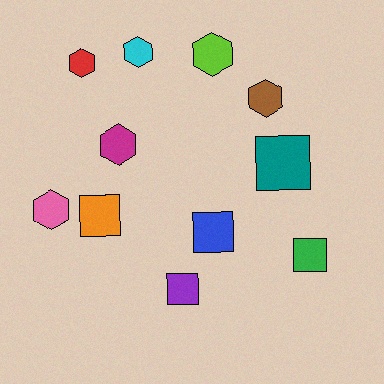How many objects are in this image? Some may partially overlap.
There are 11 objects.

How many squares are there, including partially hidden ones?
There are 5 squares.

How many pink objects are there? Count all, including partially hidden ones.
There is 1 pink object.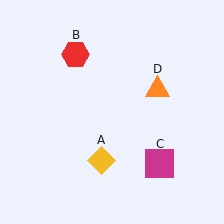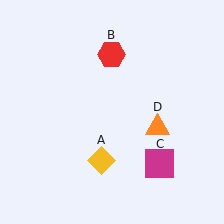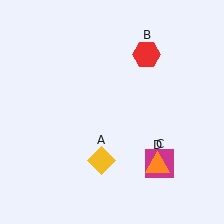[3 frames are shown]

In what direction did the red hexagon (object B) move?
The red hexagon (object B) moved right.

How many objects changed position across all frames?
2 objects changed position: red hexagon (object B), orange triangle (object D).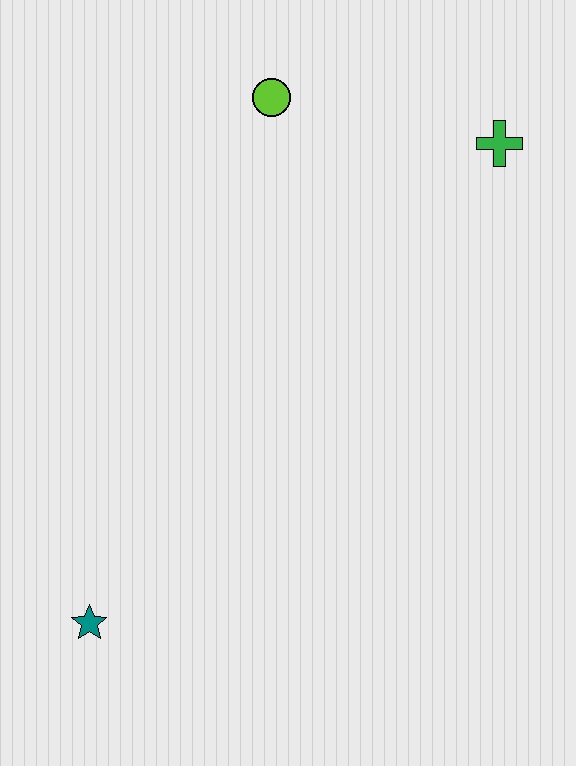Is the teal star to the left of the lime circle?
Yes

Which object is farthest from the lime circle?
The teal star is farthest from the lime circle.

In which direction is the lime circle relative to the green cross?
The lime circle is to the left of the green cross.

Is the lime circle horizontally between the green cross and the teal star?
Yes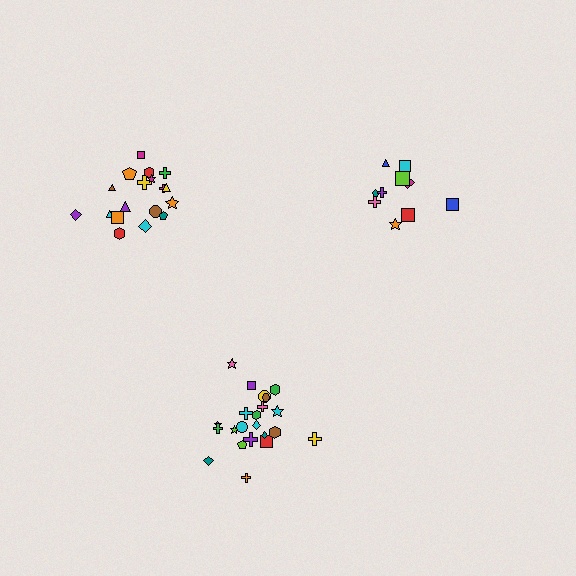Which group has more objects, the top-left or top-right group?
The top-left group.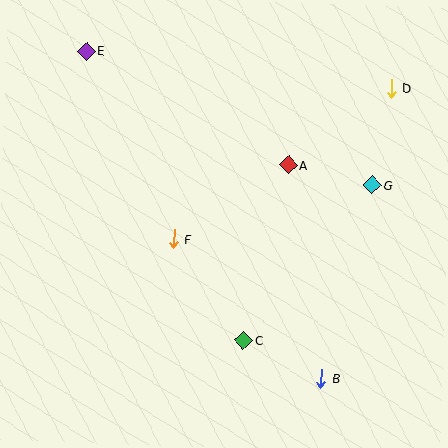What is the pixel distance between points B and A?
The distance between B and A is 216 pixels.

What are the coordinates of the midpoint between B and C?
The midpoint between B and C is at (282, 360).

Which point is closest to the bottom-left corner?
Point C is closest to the bottom-left corner.